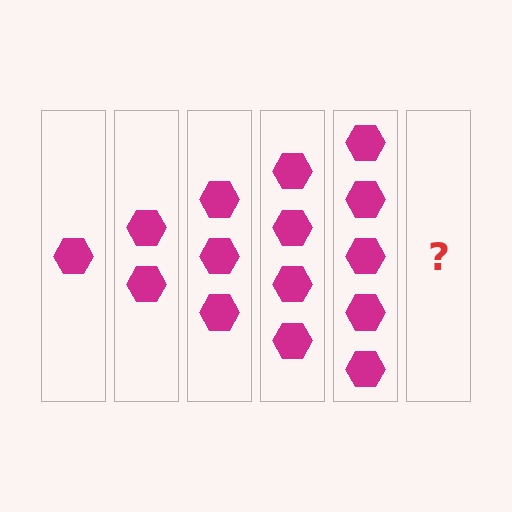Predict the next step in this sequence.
The next step is 6 hexagons.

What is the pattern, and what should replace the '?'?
The pattern is that each step adds one more hexagon. The '?' should be 6 hexagons.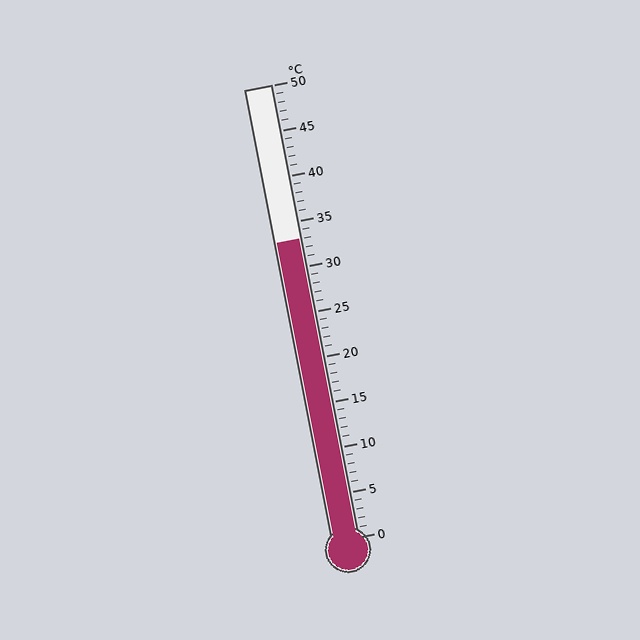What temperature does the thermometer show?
The thermometer shows approximately 33°C.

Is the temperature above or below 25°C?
The temperature is above 25°C.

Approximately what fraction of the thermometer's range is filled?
The thermometer is filled to approximately 65% of its range.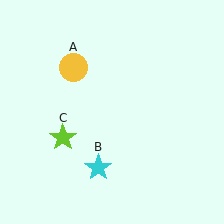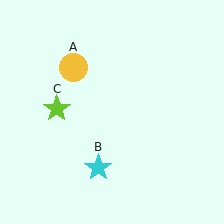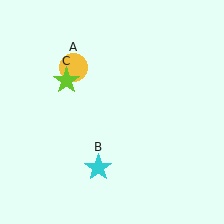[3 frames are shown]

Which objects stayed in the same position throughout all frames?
Yellow circle (object A) and cyan star (object B) remained stationary.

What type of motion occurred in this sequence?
The lime star (object C) rotated clockwise around the center of the scene.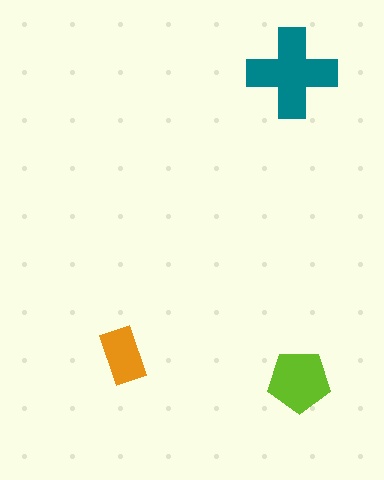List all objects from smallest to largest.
The orange rectangle, the lime pentagon, the teal cross.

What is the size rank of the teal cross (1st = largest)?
1st.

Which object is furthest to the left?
The orange rectangle is leftmost.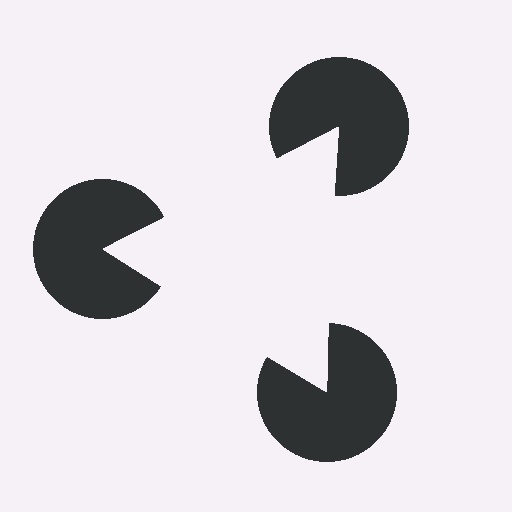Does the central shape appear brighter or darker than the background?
It typically appears slightly brighter than the background, even though no actual brightness change is drawn.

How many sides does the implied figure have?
3 sides.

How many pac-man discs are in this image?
There are 3 — one at each vertex of the illusory triangle.